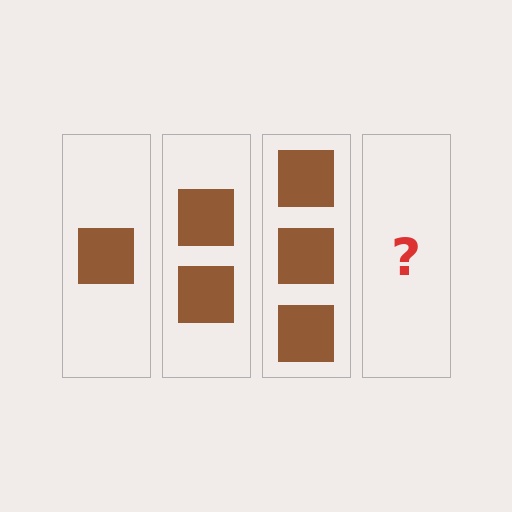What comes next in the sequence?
The next element should be 4 squares.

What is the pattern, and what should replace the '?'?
The pattern is that each step adds one more square. The '?' should be 4 squares.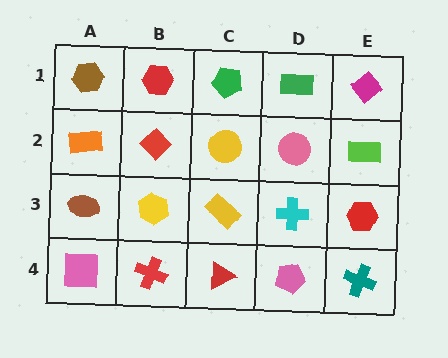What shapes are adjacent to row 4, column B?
A yellow hexagon (row 3, column B), a pink square (row 4, column A), a red triangle (row 4, column C).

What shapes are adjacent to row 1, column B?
A red diamond (row 2, column B), a brown hexagon (row 1, column A), a green pentagon (row 1, column C).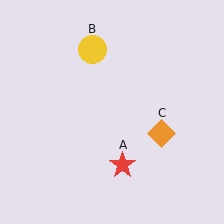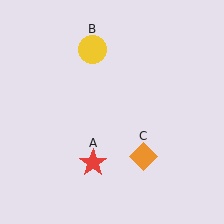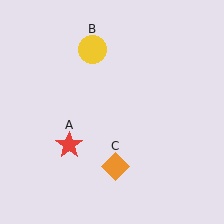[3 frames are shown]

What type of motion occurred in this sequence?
The red star (object A), orange diamond (object C) rotated clockwise around the center of the scene.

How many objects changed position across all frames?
2 objects changed position: red star (object A), orange diamond (object C).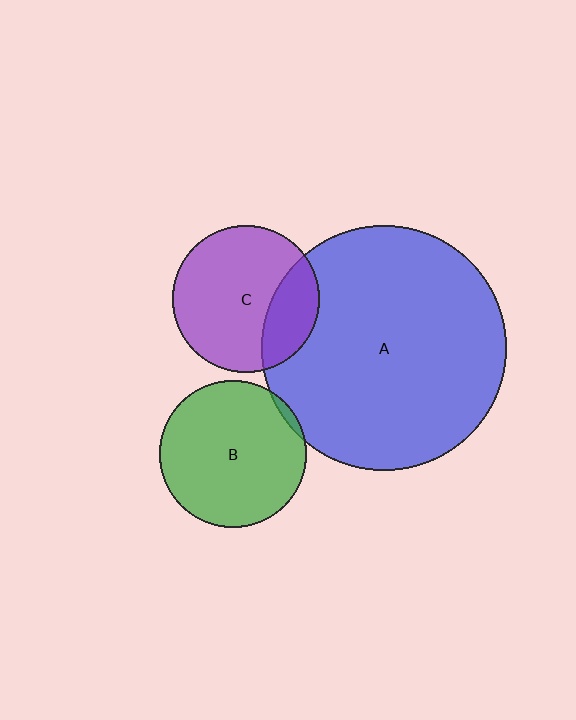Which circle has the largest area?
Circle A (blue).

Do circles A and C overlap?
Yes.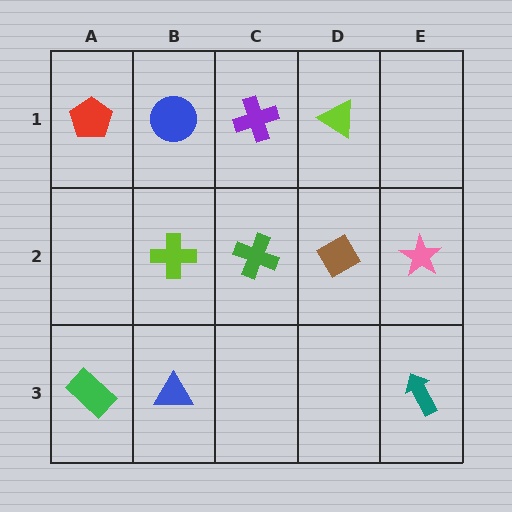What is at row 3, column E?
A teal arrow.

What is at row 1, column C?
A purple cross.